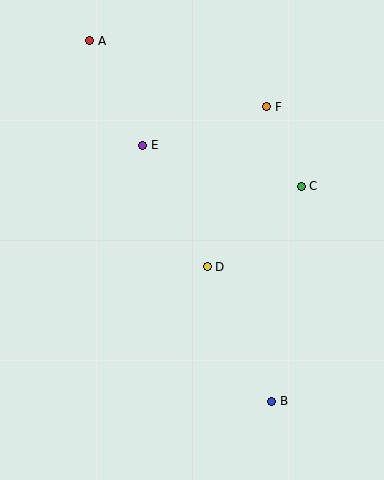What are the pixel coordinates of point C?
Point C is at (301, 186).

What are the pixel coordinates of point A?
Point A is at (90, 41).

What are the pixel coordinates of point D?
Point D is at (207, 267).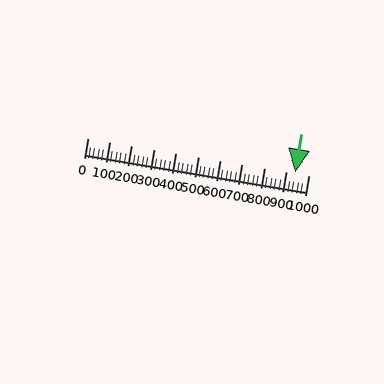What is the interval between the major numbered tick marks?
The major tick marks are spaced 100 units apart.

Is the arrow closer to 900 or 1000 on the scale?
The arrow is closer to 900.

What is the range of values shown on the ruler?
The ruler shows values from 0 to 1000.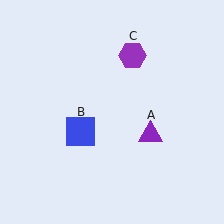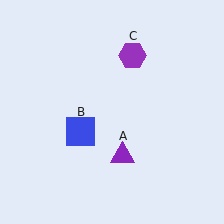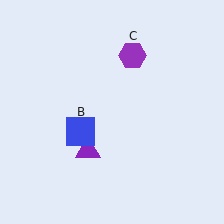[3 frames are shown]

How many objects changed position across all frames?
1 object changed position: purple triangle (object A).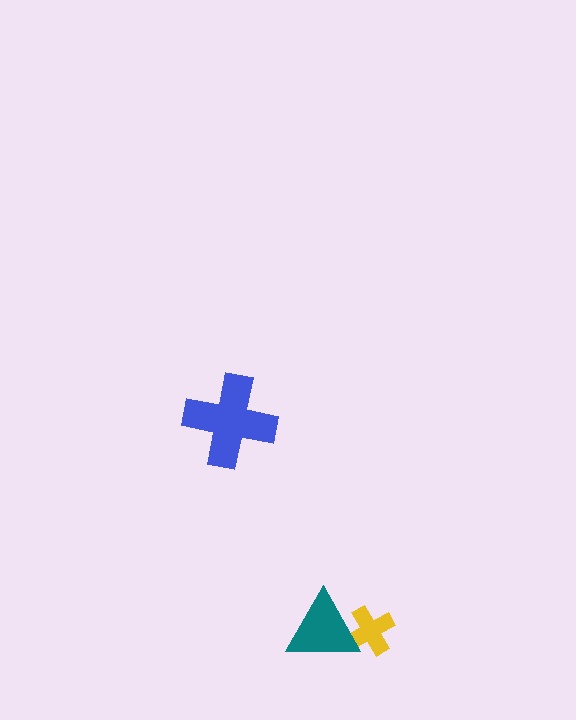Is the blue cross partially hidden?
No, no other shape covers it.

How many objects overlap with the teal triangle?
1 object overlaps with the teal triangle.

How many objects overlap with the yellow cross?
1 object overlaps with the yellow cross.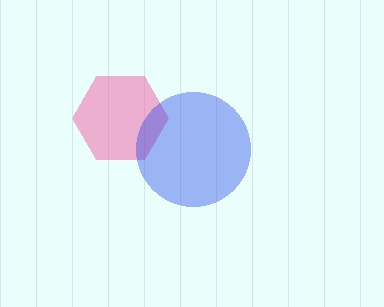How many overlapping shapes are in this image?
There are 2 overlapping shapes in the image.